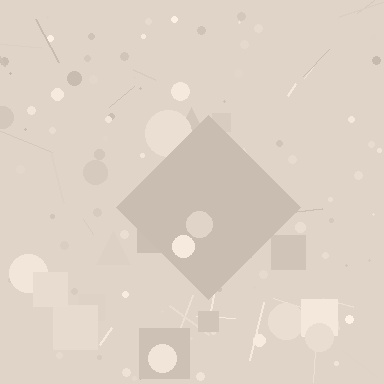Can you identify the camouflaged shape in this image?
The camouflaged shape is a diamond.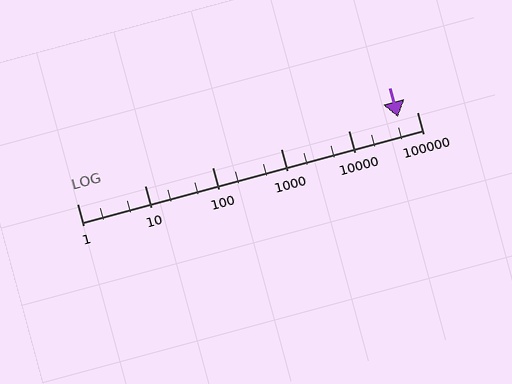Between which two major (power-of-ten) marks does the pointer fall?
The pointer is between 10000 and 100000.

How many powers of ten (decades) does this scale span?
The scale spans 5 decades, from 1 to 100000.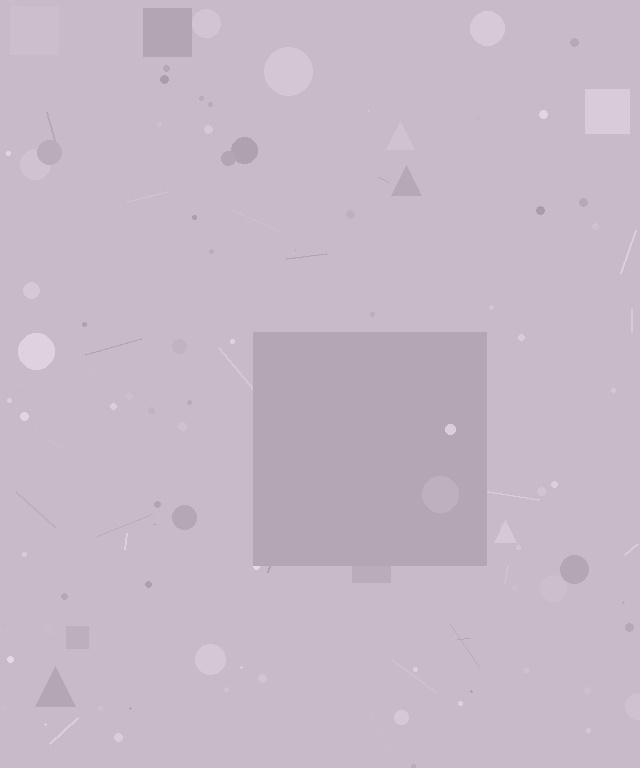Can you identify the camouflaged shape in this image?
The camouflaged shape is a square.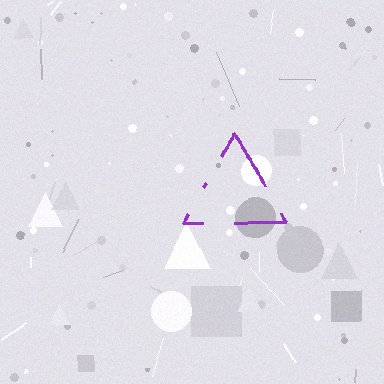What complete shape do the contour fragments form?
The contour fragments form a triangle.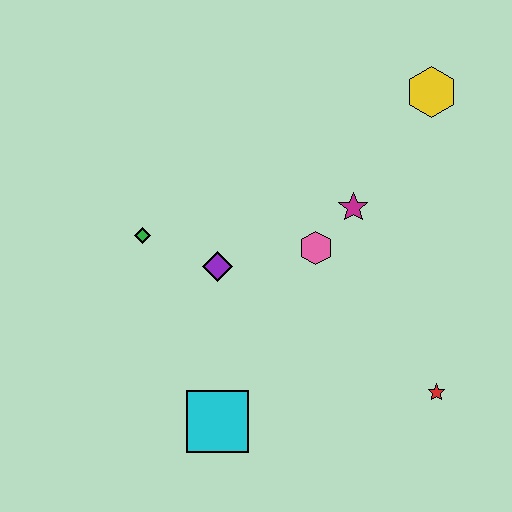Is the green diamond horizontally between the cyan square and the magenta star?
No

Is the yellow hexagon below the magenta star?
No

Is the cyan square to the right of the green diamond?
Yes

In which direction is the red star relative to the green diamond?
The red star is to the right of the green diamond.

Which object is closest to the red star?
The pink hexagon is closest to the red star.